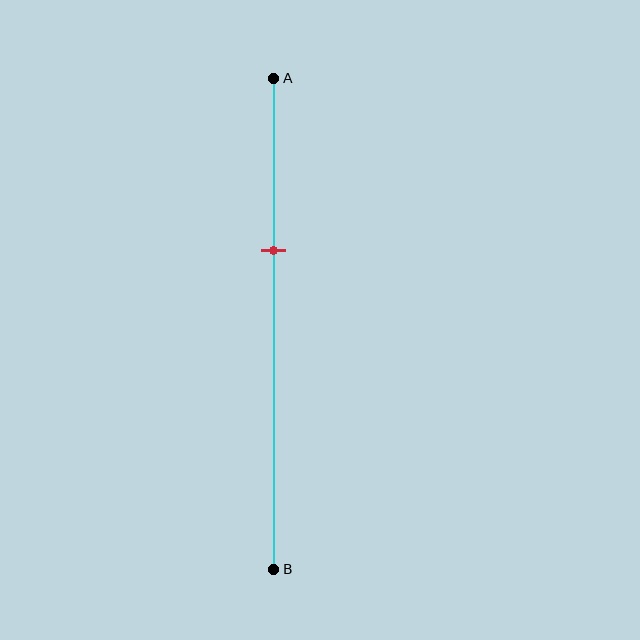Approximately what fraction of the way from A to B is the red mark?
The red mark is approximately 35% of the way from A to B.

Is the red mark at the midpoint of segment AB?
No, the mark is at about 35% from A, not at the 50% midpoint.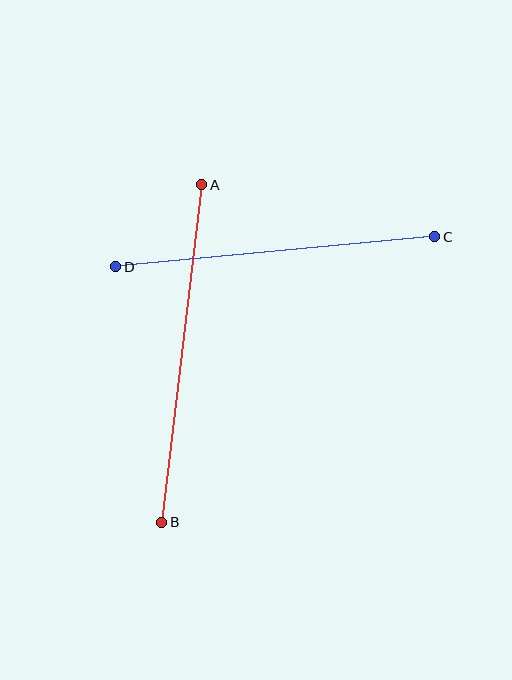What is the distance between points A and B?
The distance is approximately 340 pixels.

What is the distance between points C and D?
The distance is approximately 321 pixels.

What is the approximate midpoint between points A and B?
The midpoint is at approximately (182, 353) pixels.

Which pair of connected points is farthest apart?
Points A and B are farthest apart.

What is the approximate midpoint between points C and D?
The midpoint is at approximately (275, 252) pixels.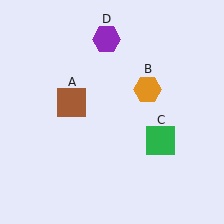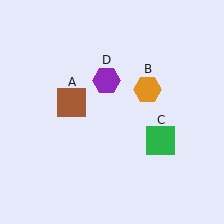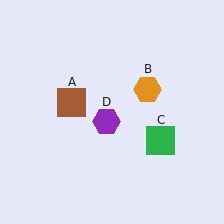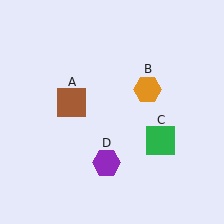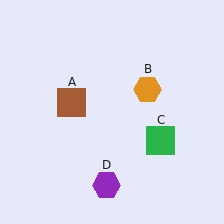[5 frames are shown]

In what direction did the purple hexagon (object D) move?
The purple hexagon (object D) moved down.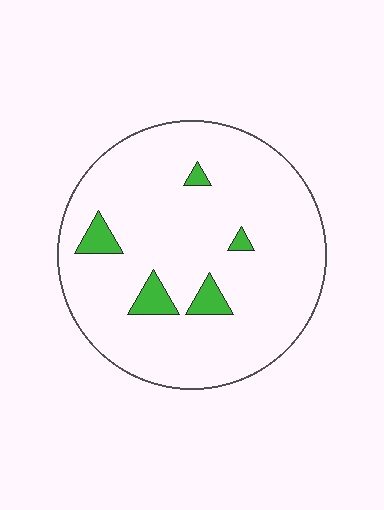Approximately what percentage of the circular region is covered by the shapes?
Approximately 5%.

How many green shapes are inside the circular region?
5.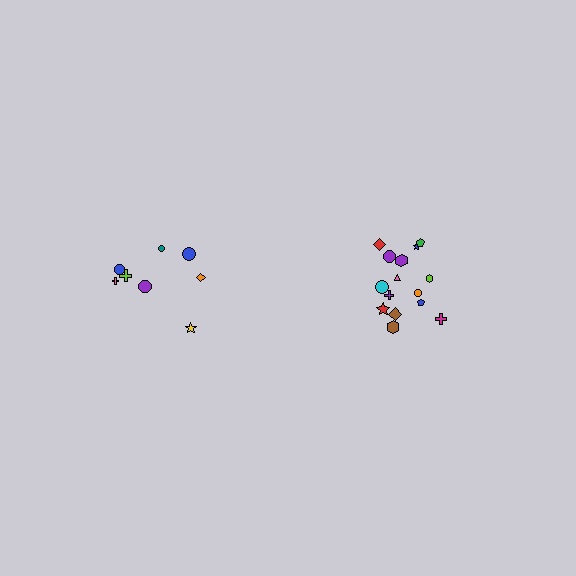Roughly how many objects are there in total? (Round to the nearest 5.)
Roughly 25 objects in total.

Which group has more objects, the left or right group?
The right group.